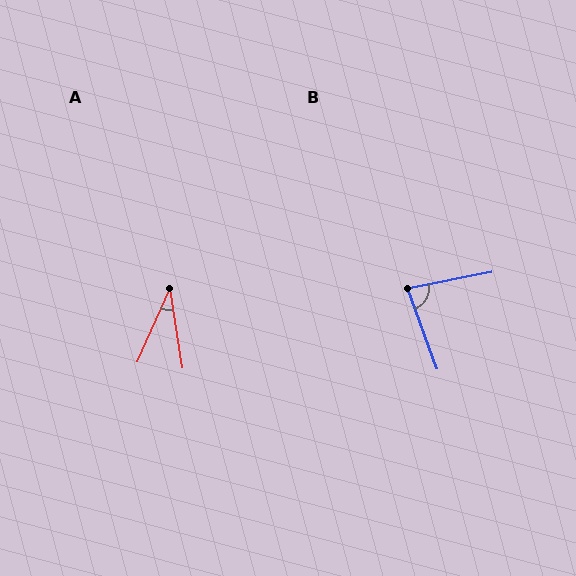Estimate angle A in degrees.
Approximately 33 degrees.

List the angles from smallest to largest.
A (33°), B (81°).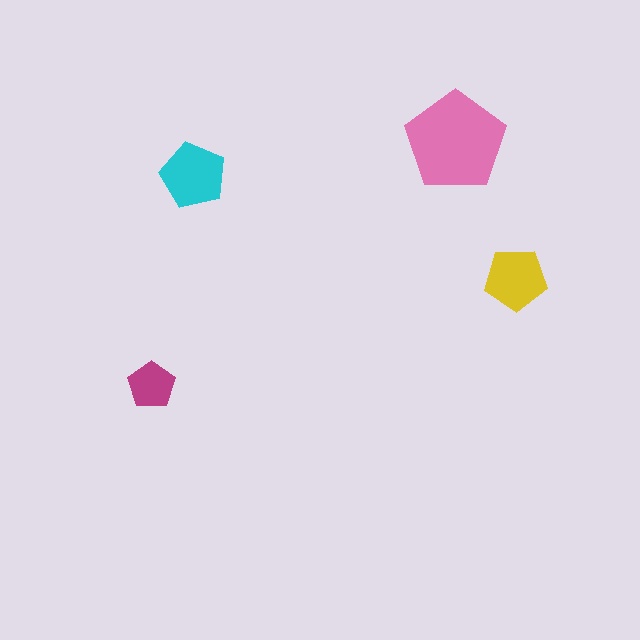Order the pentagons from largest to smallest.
the pink one, the cyan one, the yellow one, the magenta one.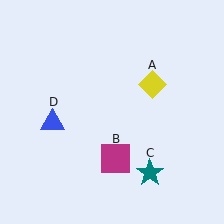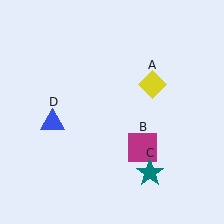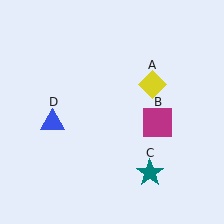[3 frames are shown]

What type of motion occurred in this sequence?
The magenta square (object B) rotated counterclockwise around the center of the scene.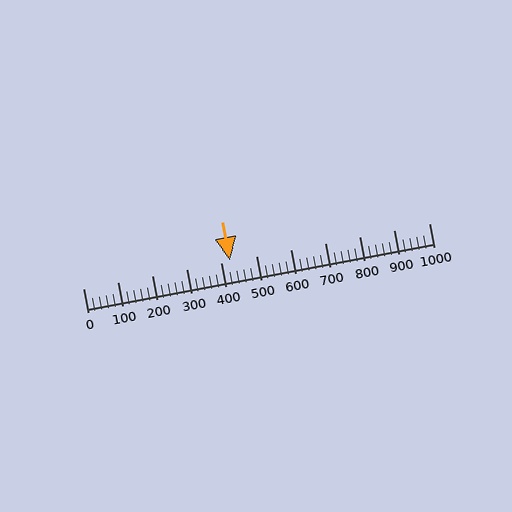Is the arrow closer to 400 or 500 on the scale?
The arrow is closer to 400.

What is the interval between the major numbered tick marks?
The major tick marks are spaced 100 units apart.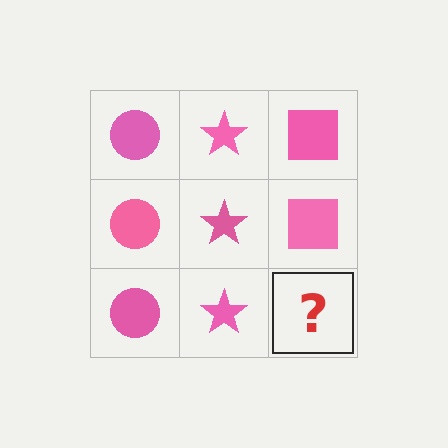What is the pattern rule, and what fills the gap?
The rule is that each column has a consistent shape. The gap should be filled with a pink square.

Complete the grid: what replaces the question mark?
The question mark should be replaced with a pink square.